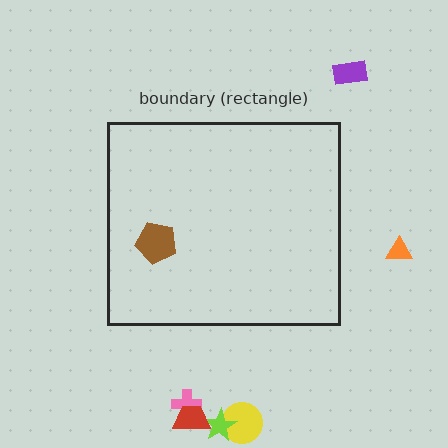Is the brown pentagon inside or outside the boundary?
Inside.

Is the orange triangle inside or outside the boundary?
Outside.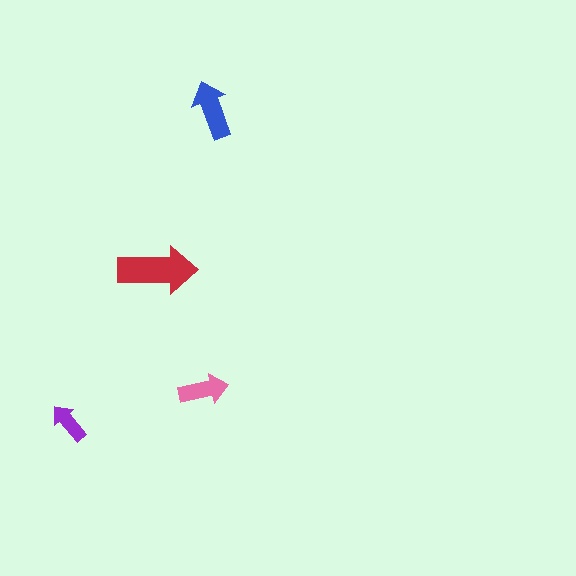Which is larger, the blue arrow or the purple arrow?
The blue one.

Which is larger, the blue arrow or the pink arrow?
The blue one.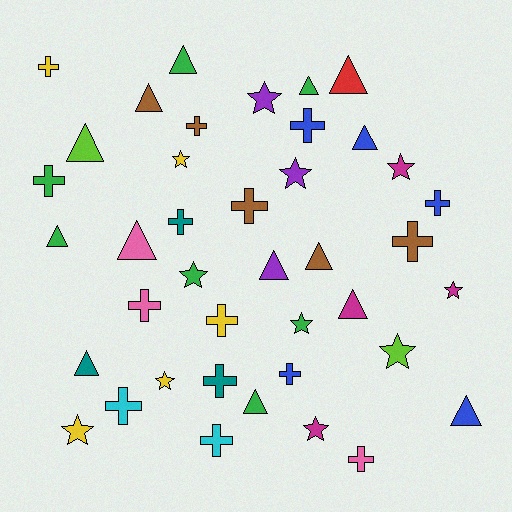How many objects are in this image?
There are 40 objects.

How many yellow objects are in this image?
There are 5 yellow objects.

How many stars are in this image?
There are 11 stars.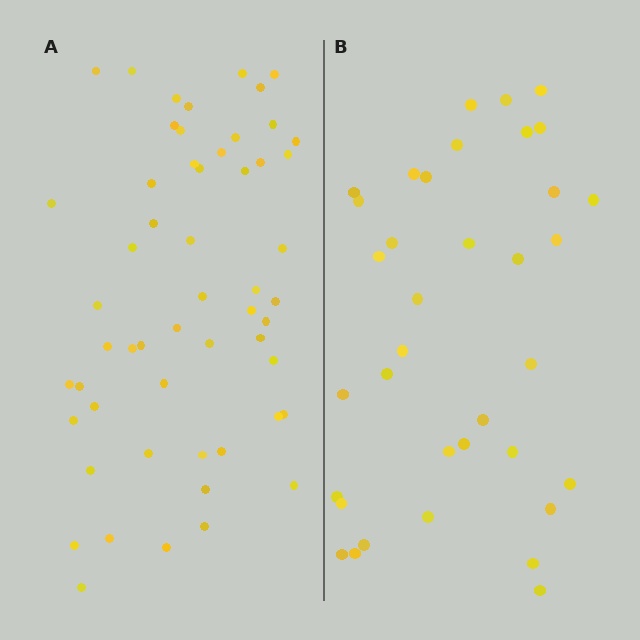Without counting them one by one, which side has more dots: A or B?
Region A (the left region) has more dots.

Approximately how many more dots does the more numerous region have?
Region A has approximately 20 more dots than region B.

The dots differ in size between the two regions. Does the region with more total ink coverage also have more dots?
No. Region B has more total ink coverage because its dots are larger, but region A actually contains more individual dots. Total area can be misleading — the number of items is what matters here.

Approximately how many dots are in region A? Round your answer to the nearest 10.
About 60 dots. (The exact count is 55, which rounds to 60.)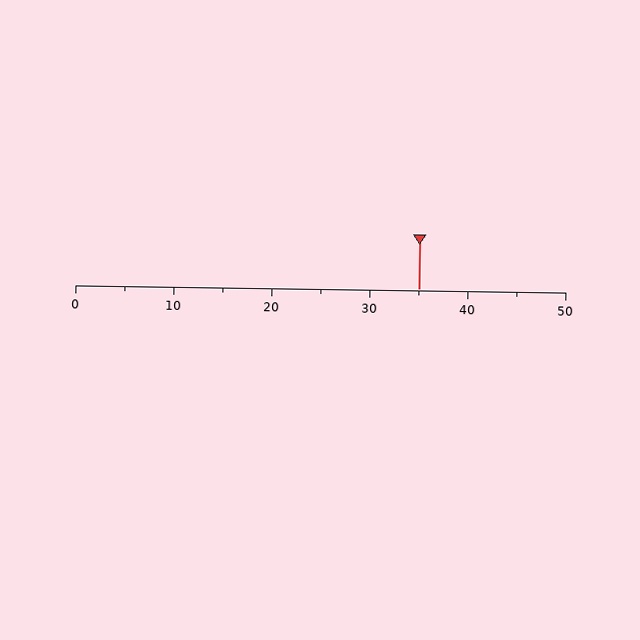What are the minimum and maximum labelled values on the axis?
The axis runs from 0 to 50.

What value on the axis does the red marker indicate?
The marker indicates approximately 35.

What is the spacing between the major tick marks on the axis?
The major ticks are spaced 10 apart.